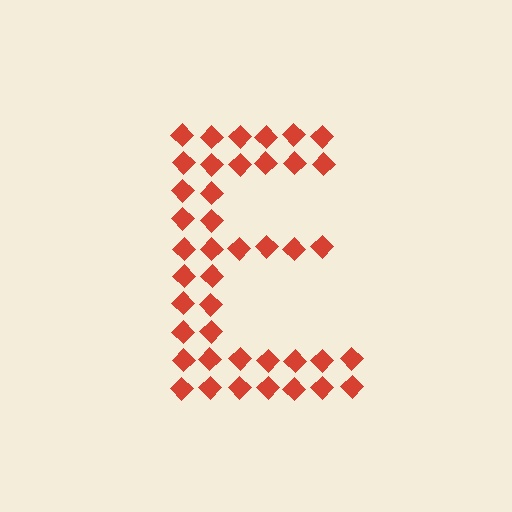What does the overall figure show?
The overall figure shows the letter E.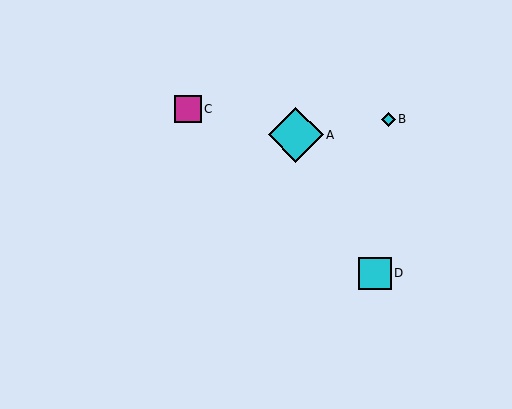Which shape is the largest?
The cyan diamond (labeled A) is the largest.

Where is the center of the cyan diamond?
The center of the cyan diamond is at (388, 119).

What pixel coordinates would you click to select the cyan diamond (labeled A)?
Click at (296, 135) to select the cyan diamond A.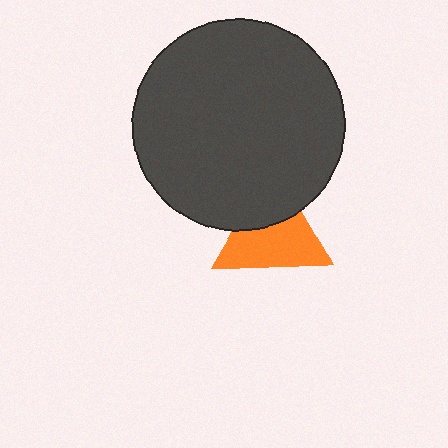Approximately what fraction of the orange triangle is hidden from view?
Roughly 35% of the orange triangle is hidden behind the dark gray circle.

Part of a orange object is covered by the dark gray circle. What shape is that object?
It is a triangle.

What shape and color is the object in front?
The object in front is a dark gray circle.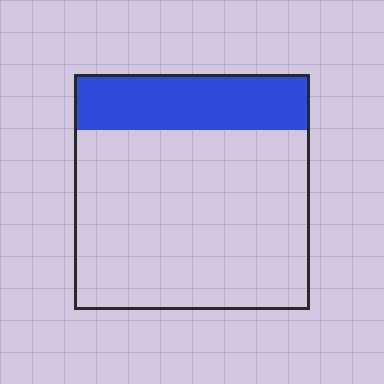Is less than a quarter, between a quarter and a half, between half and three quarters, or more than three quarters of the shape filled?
Less than a quarter.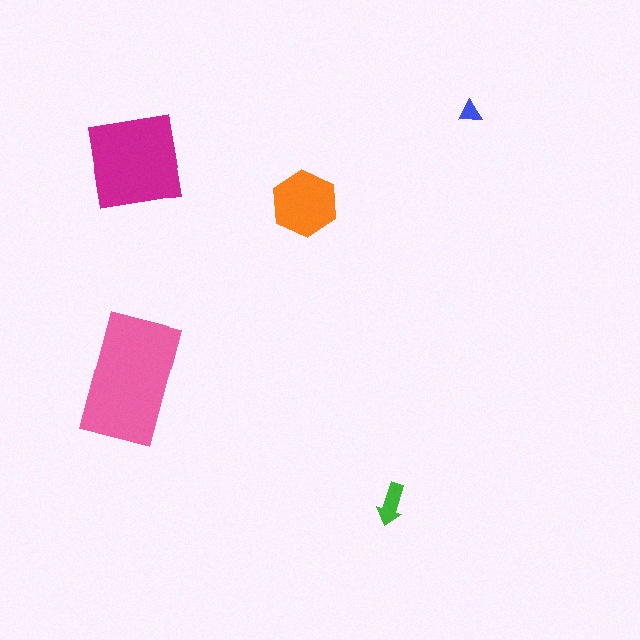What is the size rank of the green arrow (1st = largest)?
4th.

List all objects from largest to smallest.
The pink rectangle, the magenta square, the orange hexagon, the green arrow, the blue triangle.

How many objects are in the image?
There are 5 objects in the image.